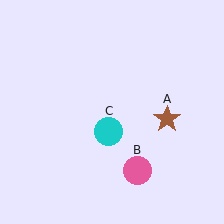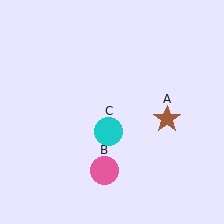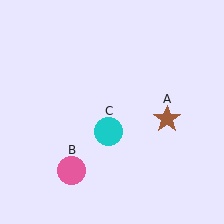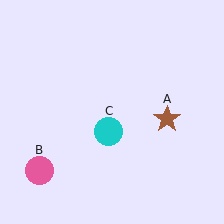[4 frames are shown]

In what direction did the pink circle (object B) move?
The pink circle (object B) moved left.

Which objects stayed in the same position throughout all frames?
Brown star (object A) and cyan circle (object C) remained stationary.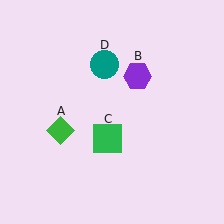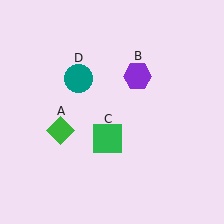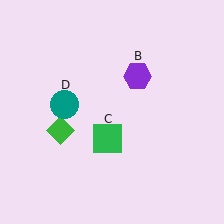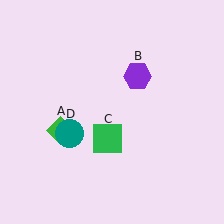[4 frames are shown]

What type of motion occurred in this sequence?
The teal circle (object D) rotated counterclockwise around the center of the scene.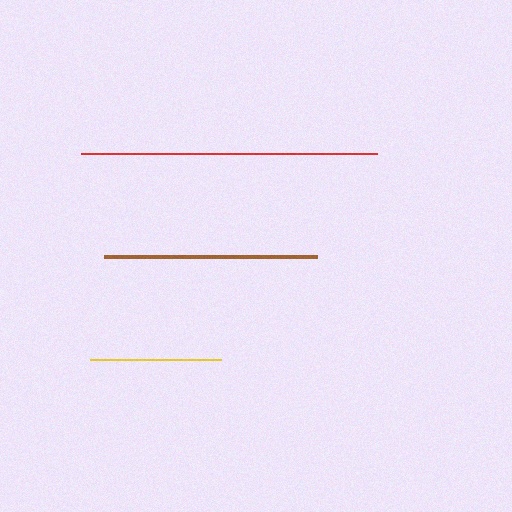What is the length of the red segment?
The red segment is approximately 296 pixels long.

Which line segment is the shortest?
The yellow line is the shortest at approximately 131 pixels.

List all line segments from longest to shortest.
From longest to shortest: red, brown, yellow.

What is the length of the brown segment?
The brown segment is approximately 213 pixels long.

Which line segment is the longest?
The red line is the longest at approximately 296 pixels.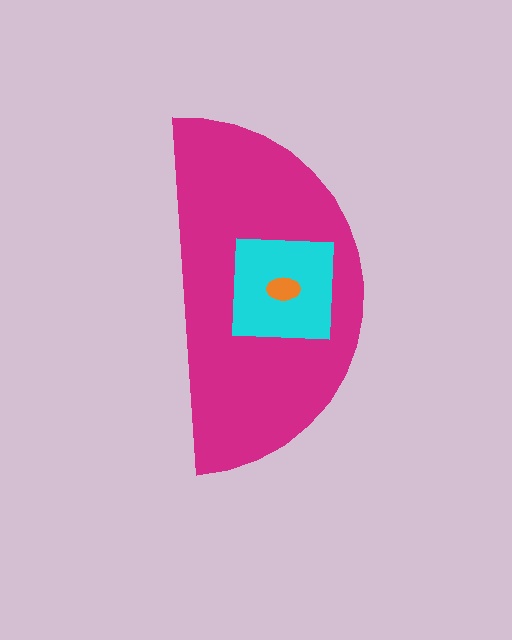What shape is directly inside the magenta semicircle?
The cyan square.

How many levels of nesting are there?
3.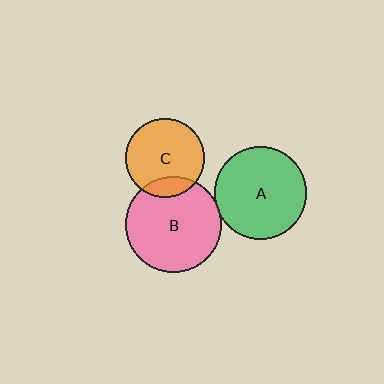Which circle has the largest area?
Circle B (pink).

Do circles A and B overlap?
Yes.